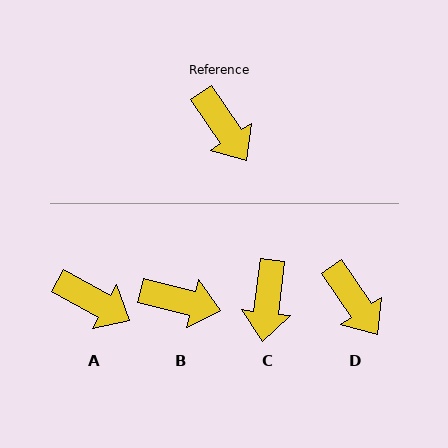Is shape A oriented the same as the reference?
No, it is off by about 27 degrees.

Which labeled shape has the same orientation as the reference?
D.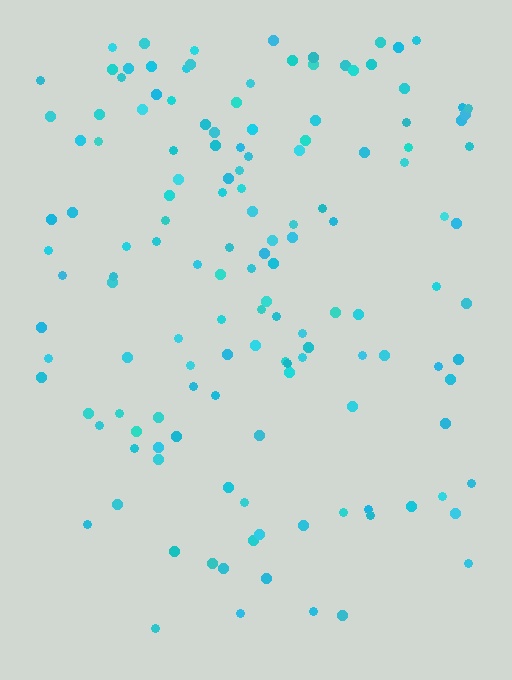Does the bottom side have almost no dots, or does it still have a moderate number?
Still a moderate number, just noticeably fewer than the top.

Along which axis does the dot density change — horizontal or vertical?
Vertical.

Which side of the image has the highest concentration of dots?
The top.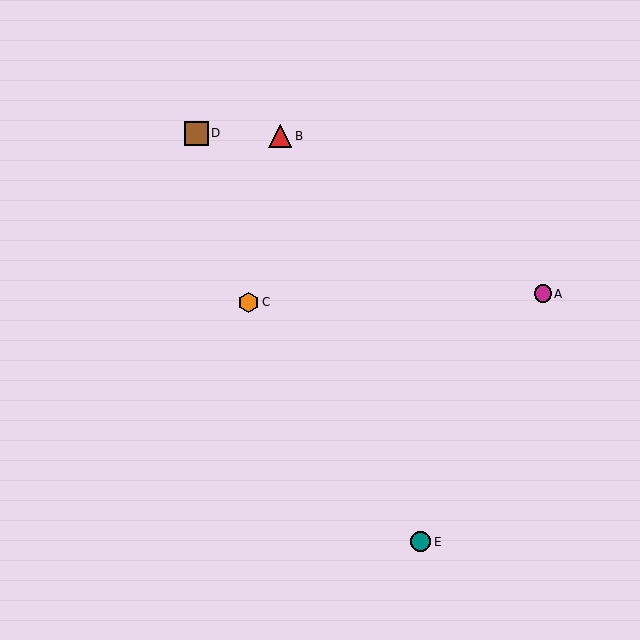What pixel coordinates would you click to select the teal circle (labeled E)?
Click at (421, 542) to select the teal circle E.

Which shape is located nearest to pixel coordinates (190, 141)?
The brown square (labeled D) at (196, 133) is nearest to that location.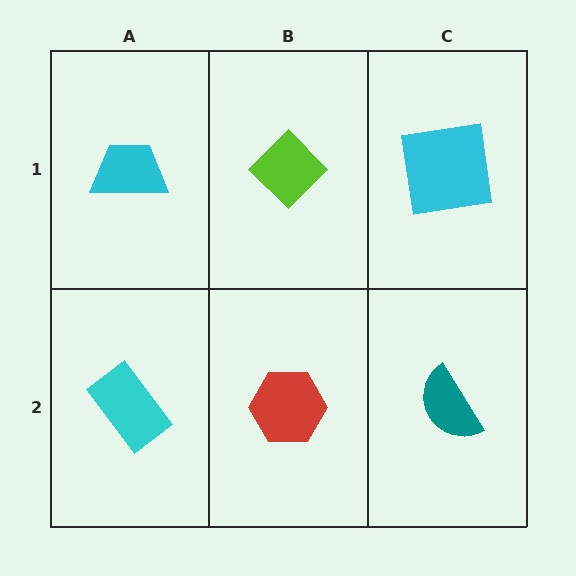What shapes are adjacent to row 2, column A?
A cyan trapezoid (row 1, column A), a red hexagon (row 2, column B).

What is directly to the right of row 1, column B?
A cyan square.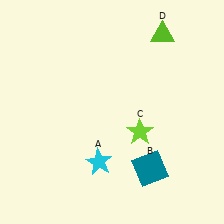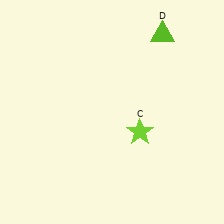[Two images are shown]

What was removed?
The teal square (B), the cyan star (A) were removed in Image 2.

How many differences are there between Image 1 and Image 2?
There are 2 differences between the two images.